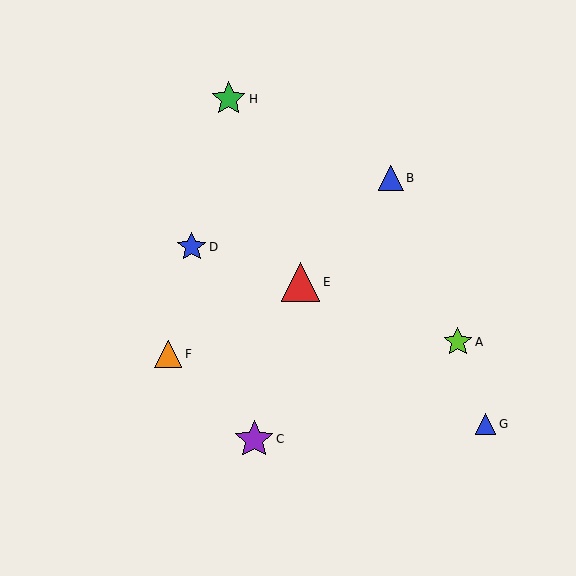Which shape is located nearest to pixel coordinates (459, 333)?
The lime star (labeled A) at (458, 342) is nearest to that location.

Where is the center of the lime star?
The center of the lime star is at (458, 342).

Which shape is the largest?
The red triangle (labeled E) is the largest.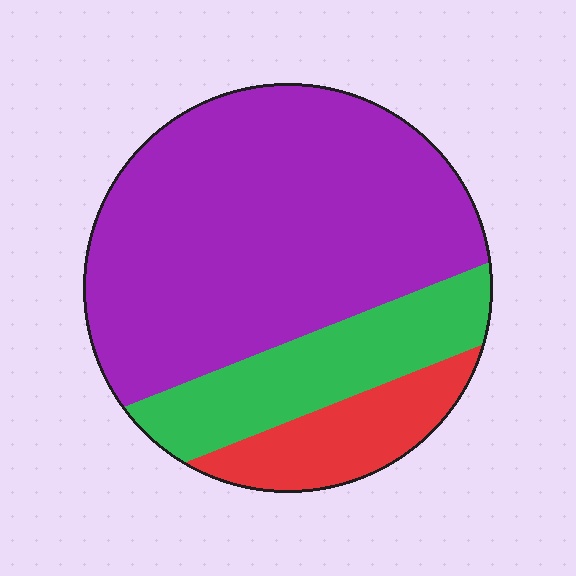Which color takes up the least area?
Red, at roughly 15%.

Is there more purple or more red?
Purple.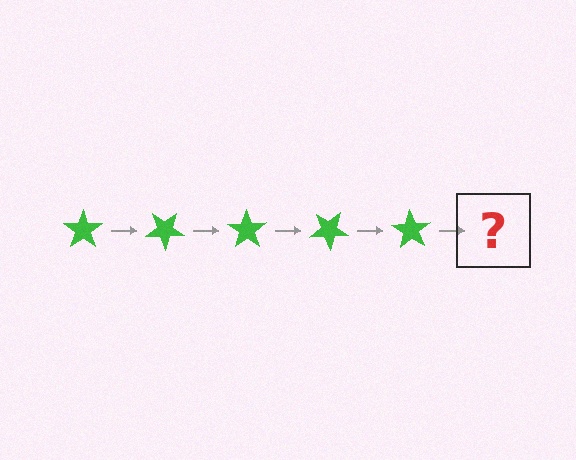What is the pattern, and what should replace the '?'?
The pattern is that the star rotates 35 degrees each step. The '?' should be a green star rotated 175 degrees.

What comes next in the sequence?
The next element should be a green star rotated 175 degrees.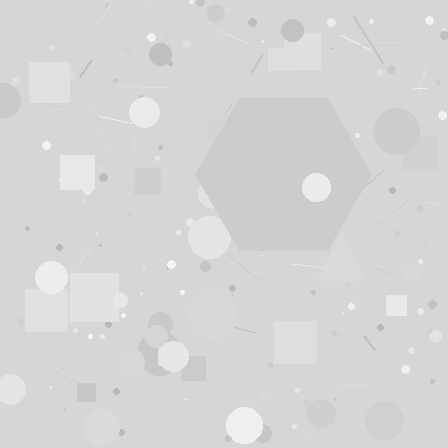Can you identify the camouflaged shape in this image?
The camouflaged shape is a hexagon.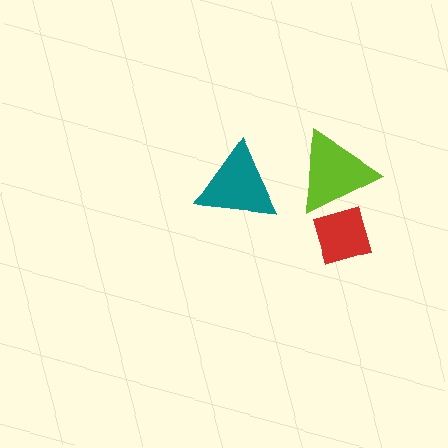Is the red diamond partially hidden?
Yes, it is partially covered by another shape.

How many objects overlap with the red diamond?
1 object overlaps with the red diamond.